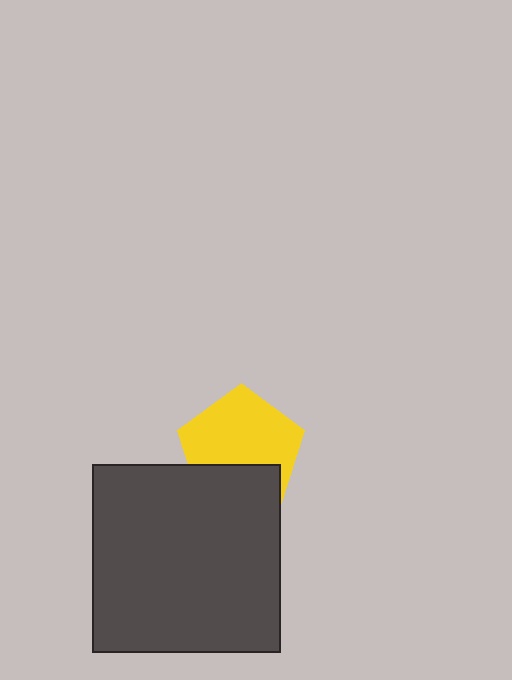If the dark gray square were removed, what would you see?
You would see the complete yellow pentagon.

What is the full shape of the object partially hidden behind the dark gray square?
The partially hidden object is a yellow pentagon.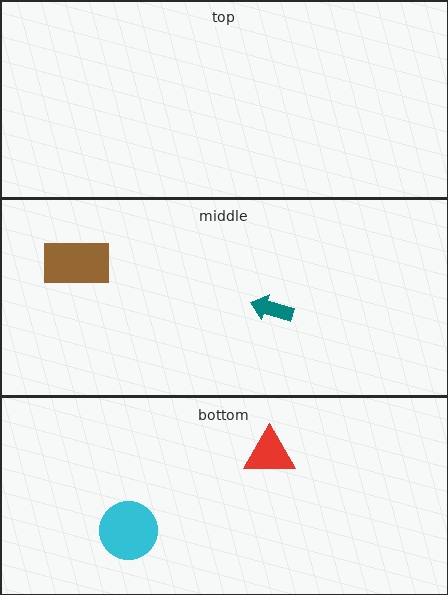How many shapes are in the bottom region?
2.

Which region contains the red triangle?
The bottom region.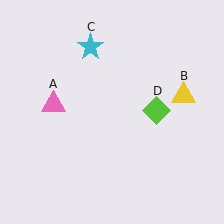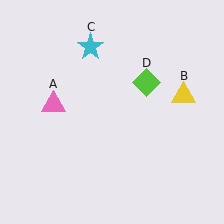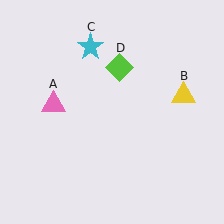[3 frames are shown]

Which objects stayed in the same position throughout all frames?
Pink triangle (object A) and yellow triangle (object B) and cyan star (object C) remained stationary.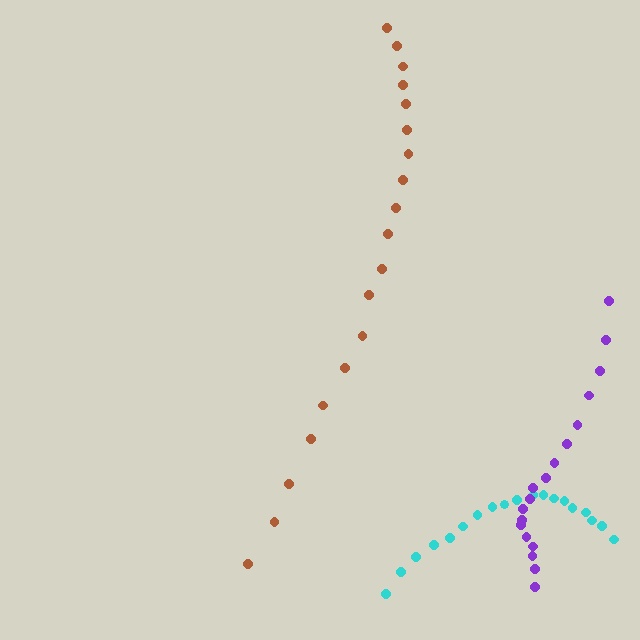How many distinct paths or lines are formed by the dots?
There are 3 distinct paths.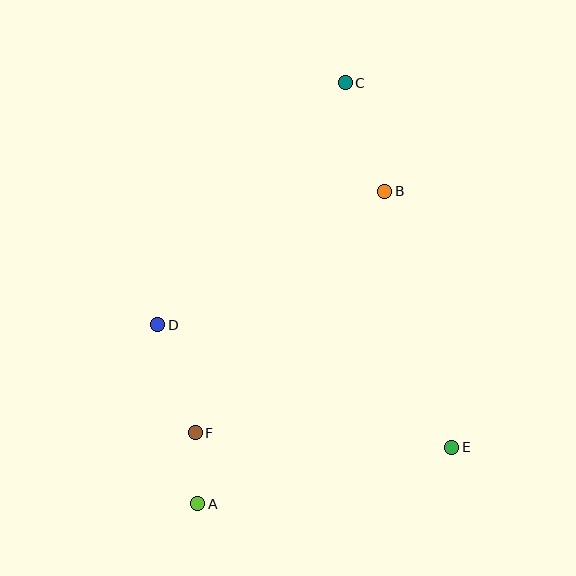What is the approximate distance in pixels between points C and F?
The distance between C and F is approximately 381 pixels.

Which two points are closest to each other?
Points A and F are closest to each other.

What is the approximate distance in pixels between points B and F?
The distance between B and F is approximately 307 pixels.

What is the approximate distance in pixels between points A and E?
The distance between A and E is approximately 260 pixels.